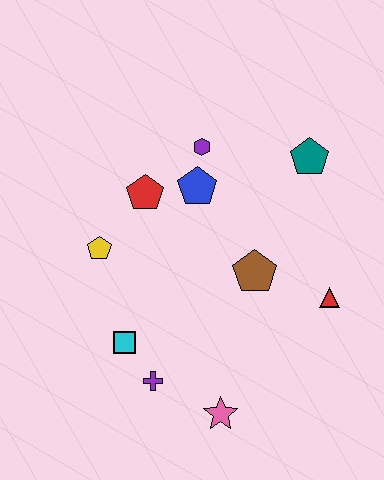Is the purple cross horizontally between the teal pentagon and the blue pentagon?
No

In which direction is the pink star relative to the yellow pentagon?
The pink star is below the yellow pentagon.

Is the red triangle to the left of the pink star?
No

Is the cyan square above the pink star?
Yes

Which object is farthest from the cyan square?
The teal pentagon is farthest from the cyan square.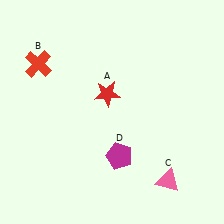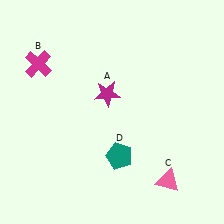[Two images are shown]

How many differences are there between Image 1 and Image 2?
There are 3 differences between the two images.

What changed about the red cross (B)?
In Image 1, B is red. In Image 2, it changed to magenta.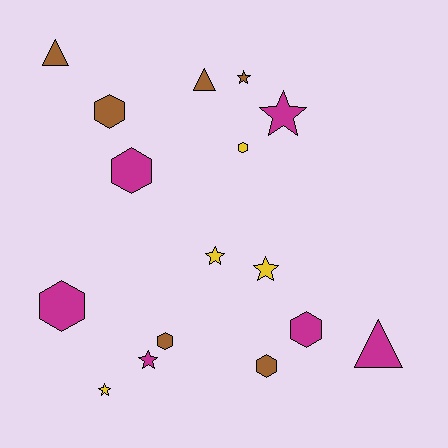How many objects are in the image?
There are 16 objects.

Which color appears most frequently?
Magenta, with 6 objects.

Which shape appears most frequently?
Hexagon, with 7 objects.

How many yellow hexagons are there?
There is 1 yellow hexagon.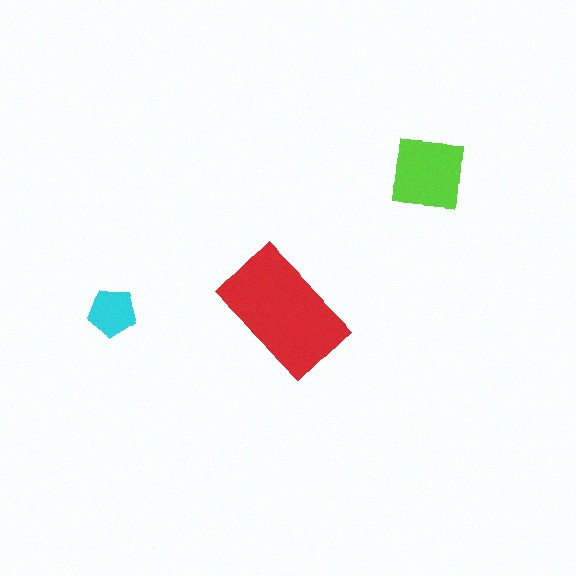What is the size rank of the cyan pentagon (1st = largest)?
3rd.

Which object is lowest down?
The cyan pentagon is bottommost.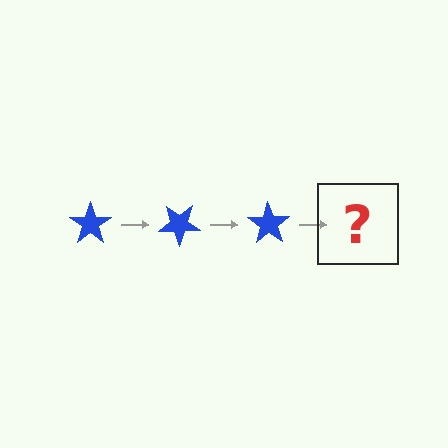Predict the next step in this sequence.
The next step is a blue star rotated 105 degrees.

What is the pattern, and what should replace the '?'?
The pattern is that the star rotates 35 degrees each step. The '?' should be a blue star rotated 105 degrees.